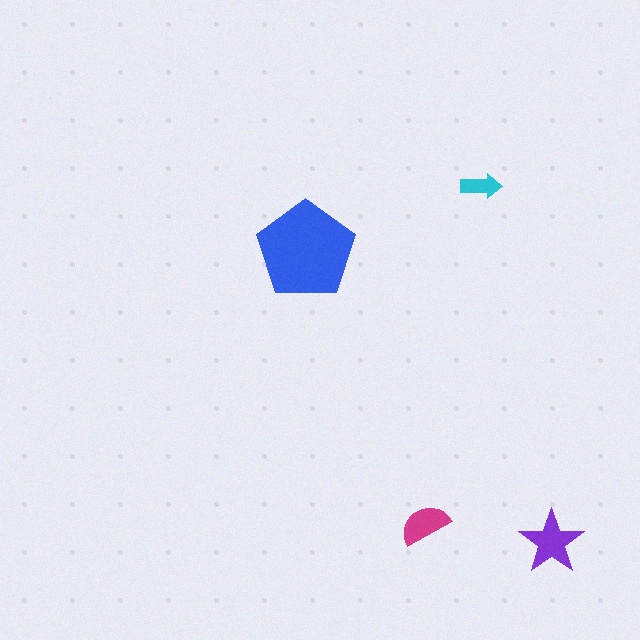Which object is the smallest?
The cyan arrow.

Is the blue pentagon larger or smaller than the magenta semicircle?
Larger.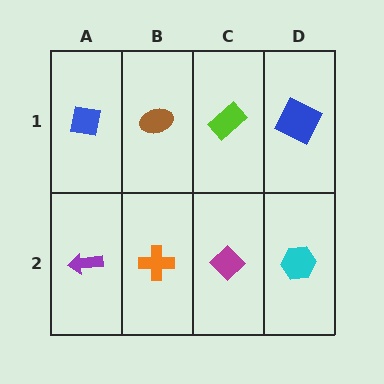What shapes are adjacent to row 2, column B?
A brown ellipse (row 1, column B), a purple arrow (row 2, column A), a magenta diamond (row 2, column C).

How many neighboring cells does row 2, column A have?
2.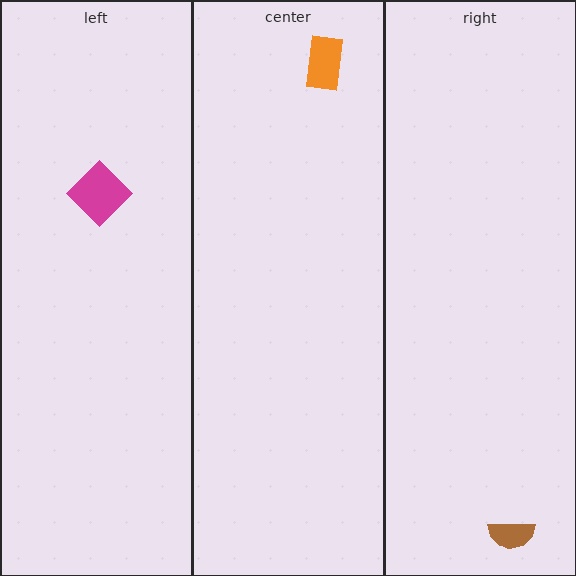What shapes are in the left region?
The magenta diamond.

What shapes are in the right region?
The brown semicircle.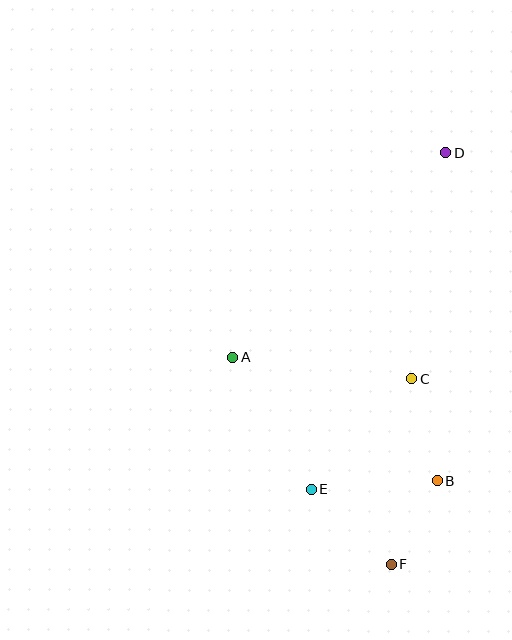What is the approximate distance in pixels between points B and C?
The distance between B and C is approximately 105 pixels.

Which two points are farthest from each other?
Points D and F are farthest from each other.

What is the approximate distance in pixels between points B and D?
The distance between B and D is approximately 328 pixels.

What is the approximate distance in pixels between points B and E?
The distance between B and E is approximately 126 pixels.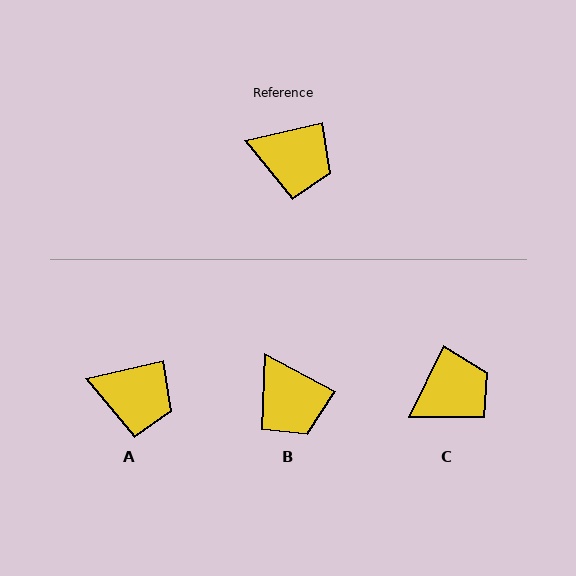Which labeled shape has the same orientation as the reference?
A.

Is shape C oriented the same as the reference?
No, it is off by about 50 degrees.